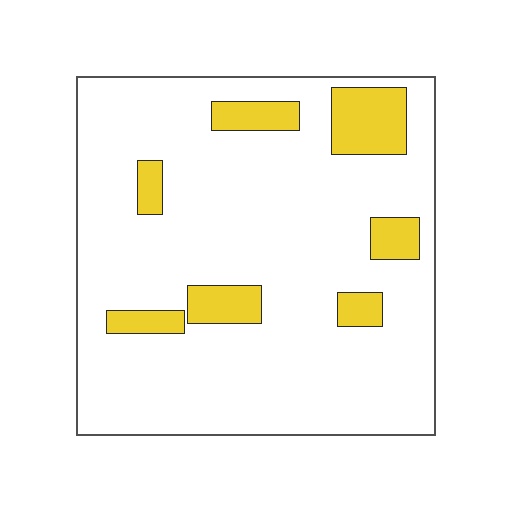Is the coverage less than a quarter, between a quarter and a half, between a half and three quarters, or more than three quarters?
Less than a quarter.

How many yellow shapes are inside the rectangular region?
7.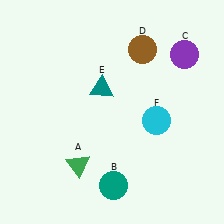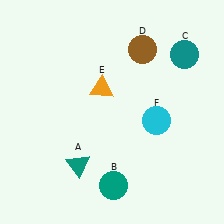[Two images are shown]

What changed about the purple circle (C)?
In Image 1, C is purple. In Image 2, it changed to teal.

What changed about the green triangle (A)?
In Image 1, A is green. In Image 2, it changed to teal.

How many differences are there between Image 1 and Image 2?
There are 3 differences between the two images.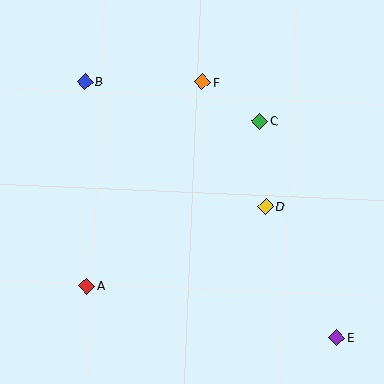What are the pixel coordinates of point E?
Point E is at (336, 338).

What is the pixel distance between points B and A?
The distance between B and A is 204 pixels.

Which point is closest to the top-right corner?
Point C is closest to the top-right corner.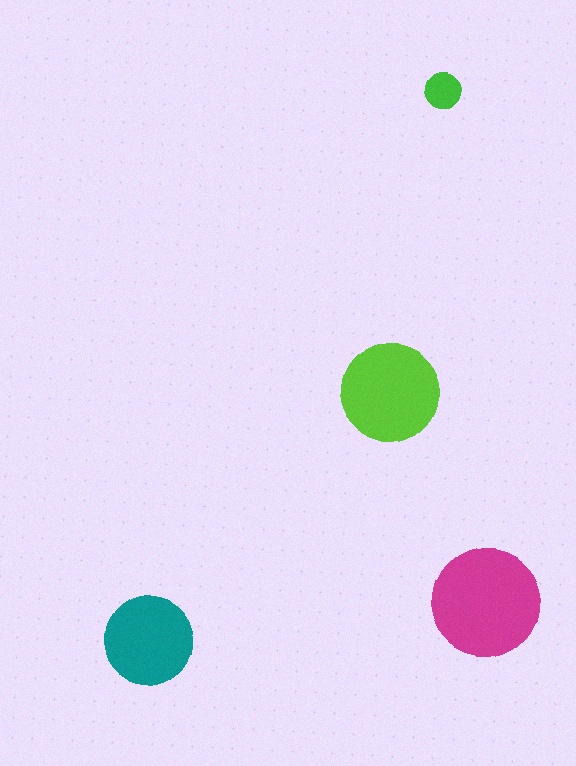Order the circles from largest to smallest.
the magenta one, the lime one, the teal one, the green one.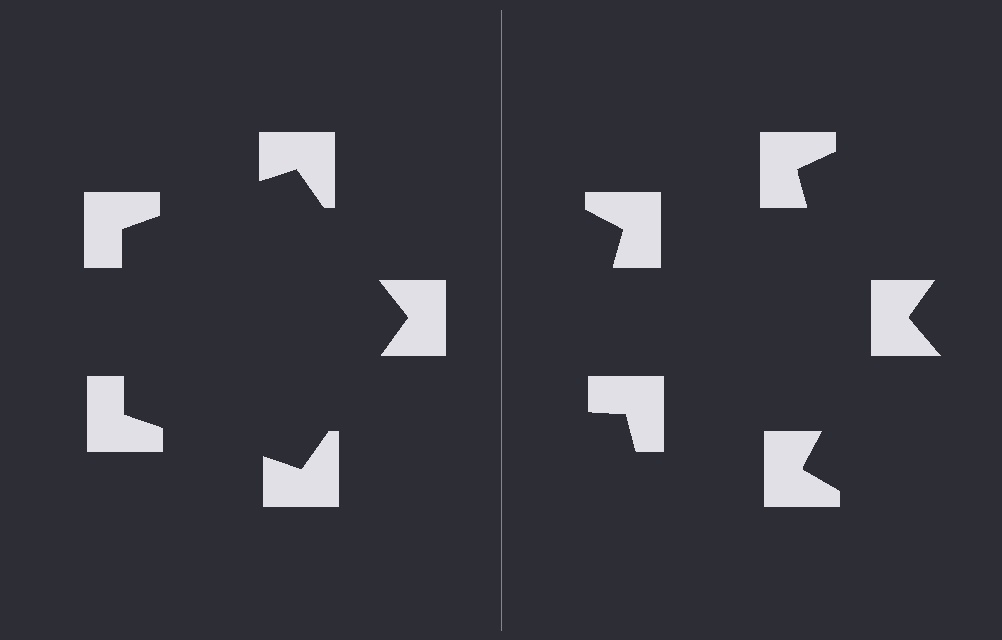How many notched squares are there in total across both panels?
10 — 5 on each side.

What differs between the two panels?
The notched squares are positioned identically on both sides; only the wedge orientations differ. On the left they align to a pentagon; on the right they are misaligned.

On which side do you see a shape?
An illusory pentagon appears on the left side. On the right side the wedge cuts are rotated, so no coherent shape forms.